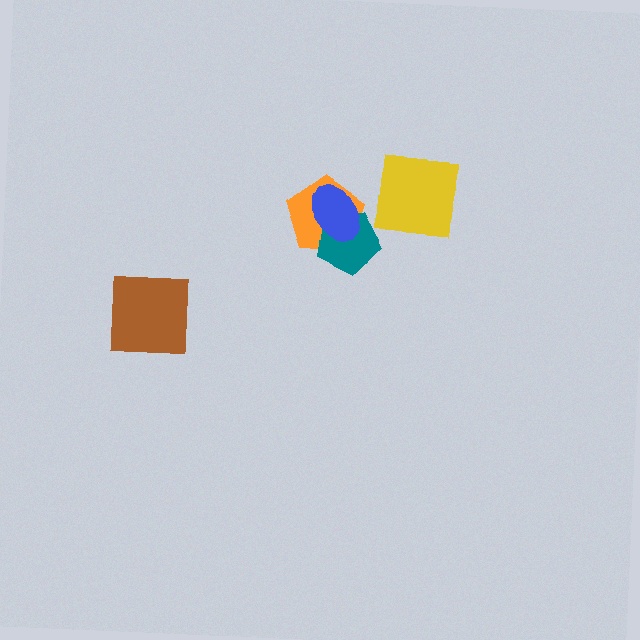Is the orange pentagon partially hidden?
Yes, it is partially covered by another shape.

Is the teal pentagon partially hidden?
Yes, it is partially covered by another shape.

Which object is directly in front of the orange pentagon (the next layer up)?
The teal pentagon is directly in front of the orange pentagon.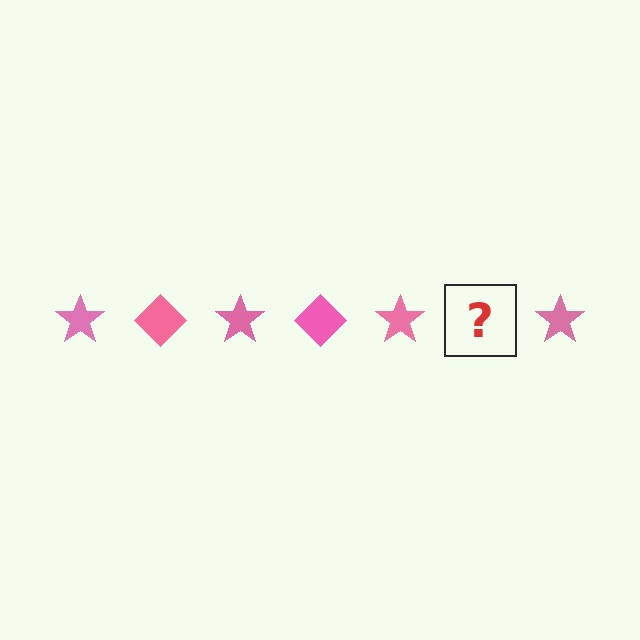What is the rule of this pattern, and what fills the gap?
The rule is that the pattern cycles through star, diamond shapes in pink. The gap should be filled with a pink diamond.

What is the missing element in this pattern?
The missing element is a pink diamond.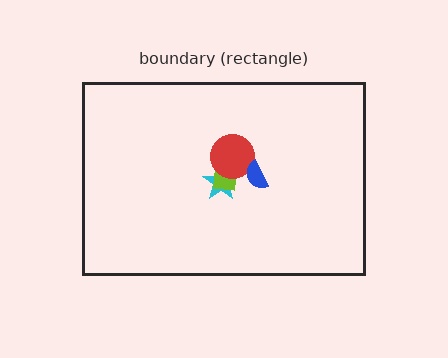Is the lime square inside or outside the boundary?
Inside.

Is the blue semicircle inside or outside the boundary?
Inside.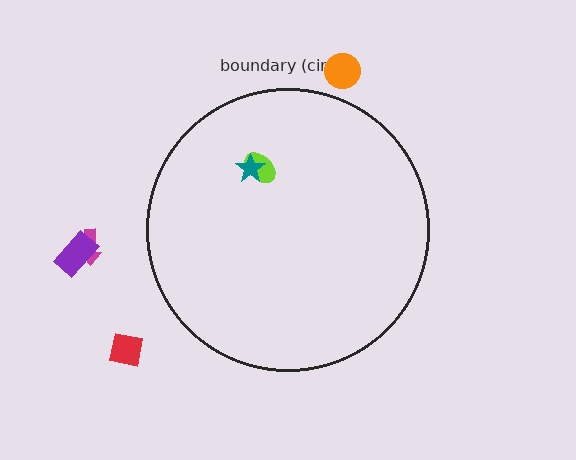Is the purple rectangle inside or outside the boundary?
Outside.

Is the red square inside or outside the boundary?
Outside.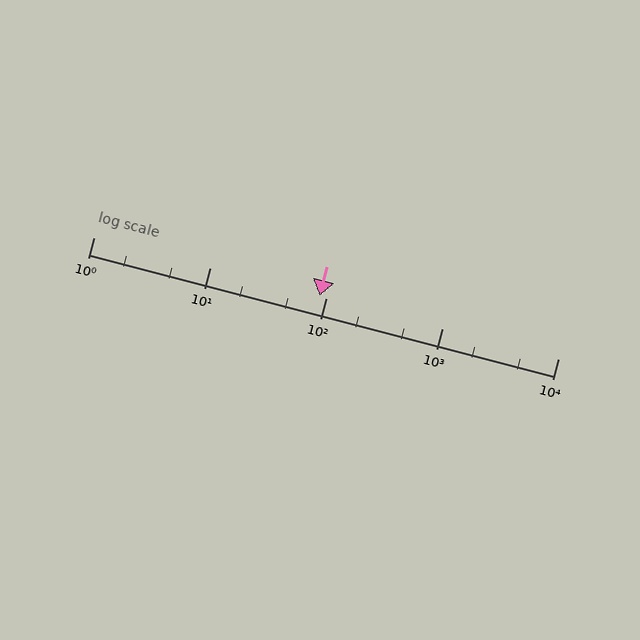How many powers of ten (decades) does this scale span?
The scale spans 4 decades, from 1 to 10000.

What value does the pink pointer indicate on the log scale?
The pointer indicates approximately 88.